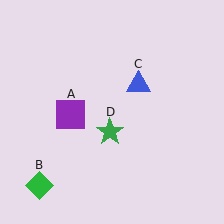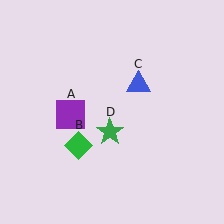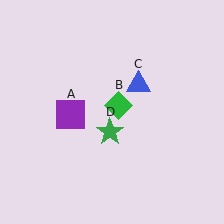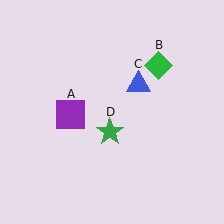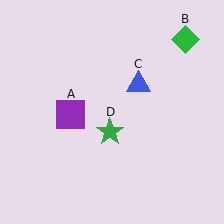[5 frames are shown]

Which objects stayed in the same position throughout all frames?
Purple square (object A) and blue triangle (object C) and green star (object D) remained stationary.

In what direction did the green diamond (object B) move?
The green diamond (object B) moved up and to the right.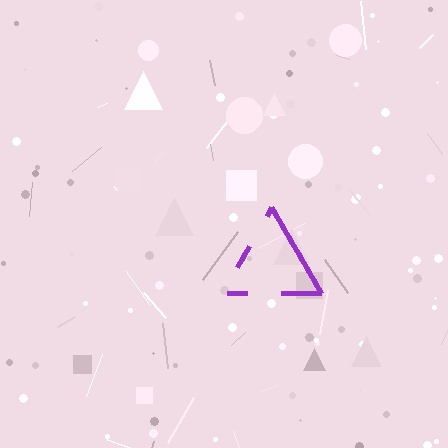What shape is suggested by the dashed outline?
The dashed outline suggests a triangle.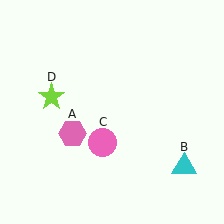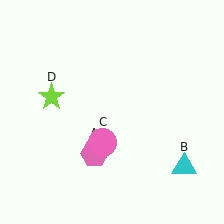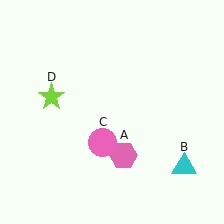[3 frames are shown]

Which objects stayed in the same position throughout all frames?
Cyan triangle (object B) and pink circle (object C) and lime star (object D) remained stationary.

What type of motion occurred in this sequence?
The pink hexagon (object A) rotated counterclockwise around the center of the scene.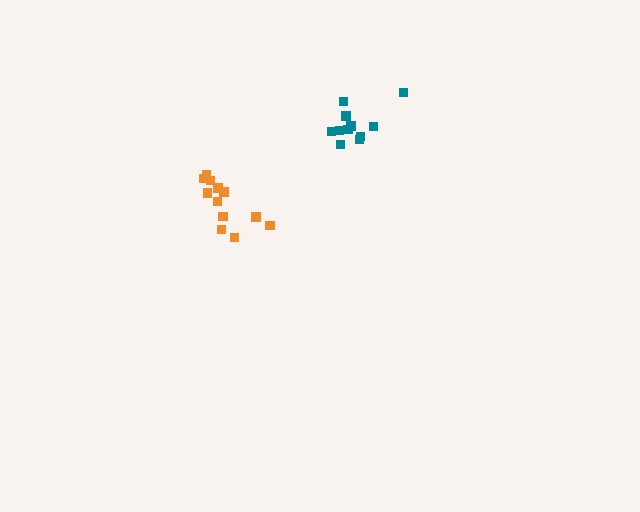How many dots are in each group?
Group 1: 12 dots, Group 2: 11 dots (23 total).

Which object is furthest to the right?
The teal cluster is rightmost.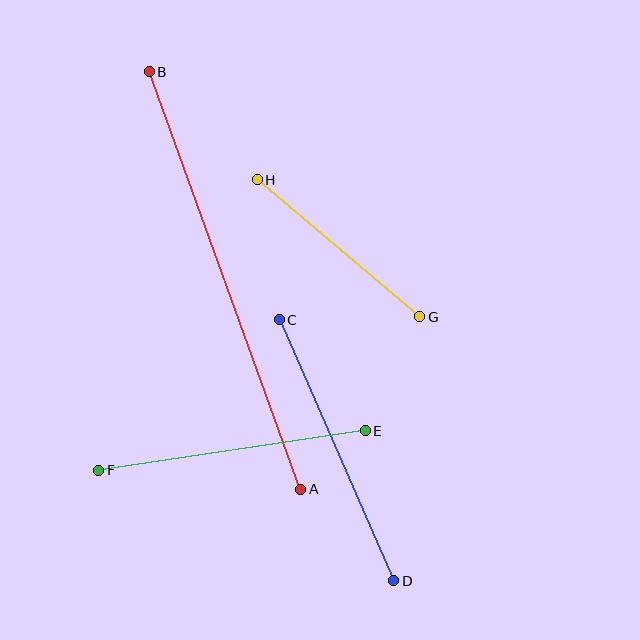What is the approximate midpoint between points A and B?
The midpoint is at approximately (225, 280) pixels.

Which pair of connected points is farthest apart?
Points A and B are farthest apart.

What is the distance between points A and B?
The distance is approximately 444 pixels.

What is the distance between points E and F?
The distance is approximately 270 pixels.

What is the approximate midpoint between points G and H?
The midpoint is at approximately (338, 248) pixels.